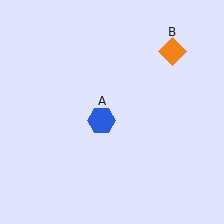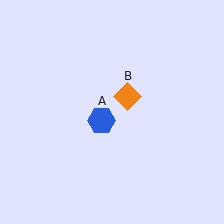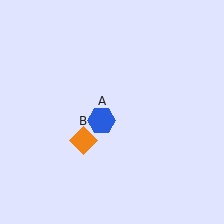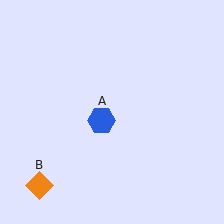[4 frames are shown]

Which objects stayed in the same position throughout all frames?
Blue hexagon (object A) remained stationary.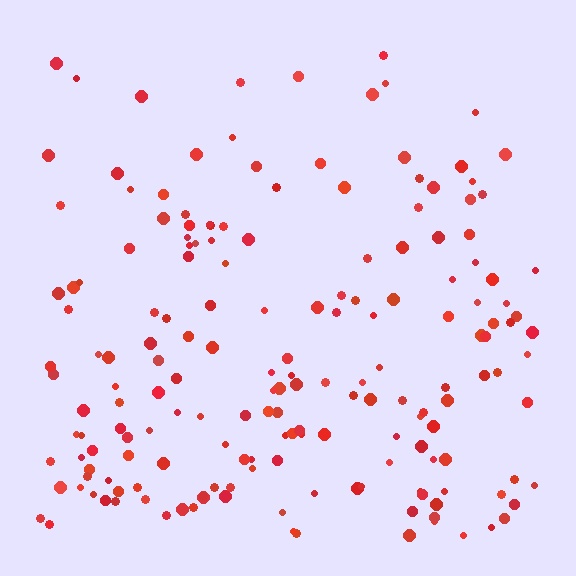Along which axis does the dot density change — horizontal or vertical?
Vertical.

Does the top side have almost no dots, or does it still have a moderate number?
Still a moderate number, just noticeably fewer than the bottom.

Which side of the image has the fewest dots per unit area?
The top.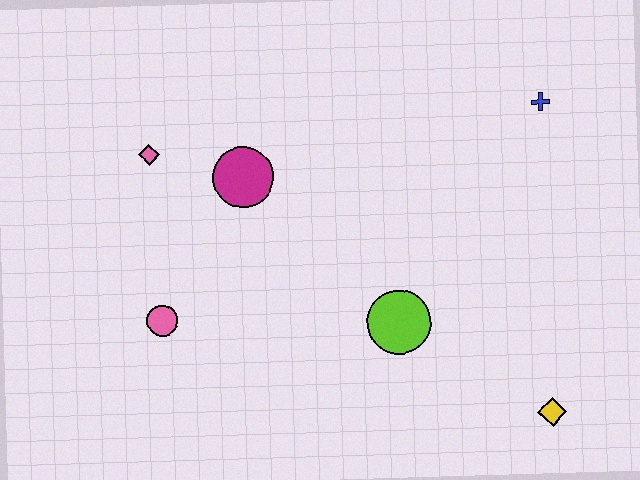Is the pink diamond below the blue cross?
Yes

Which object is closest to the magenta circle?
The pink diamond is closest to the magenta circle.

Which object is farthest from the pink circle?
The blue cross is farthest from the pink circle.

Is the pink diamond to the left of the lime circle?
Yes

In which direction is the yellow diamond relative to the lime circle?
The yellow diamond is to the right of the lime circle.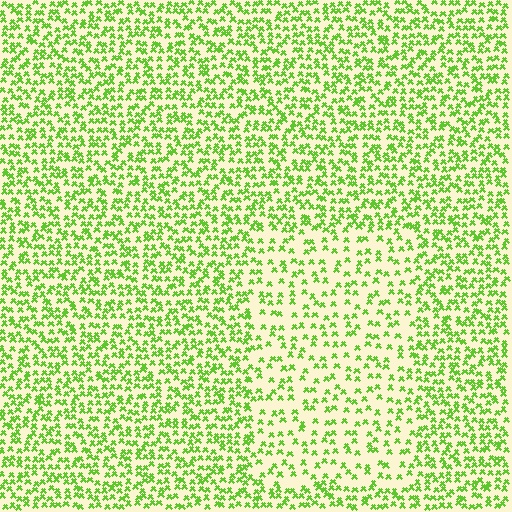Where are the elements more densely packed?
The elements are more densely packed outside the rectangle boundary.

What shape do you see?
I see a rectangle.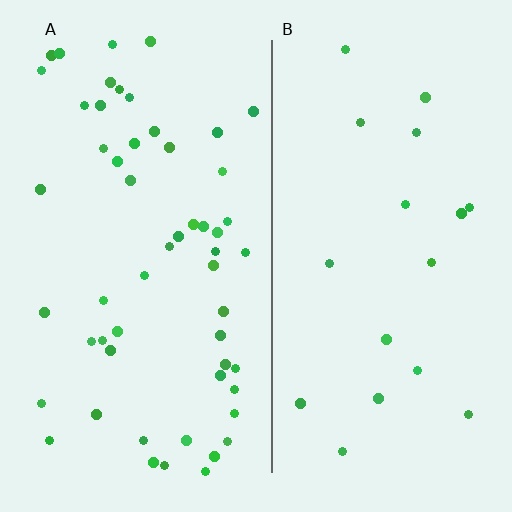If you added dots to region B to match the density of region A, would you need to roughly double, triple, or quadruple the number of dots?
Approximately triple.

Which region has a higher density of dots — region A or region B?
A (the left).